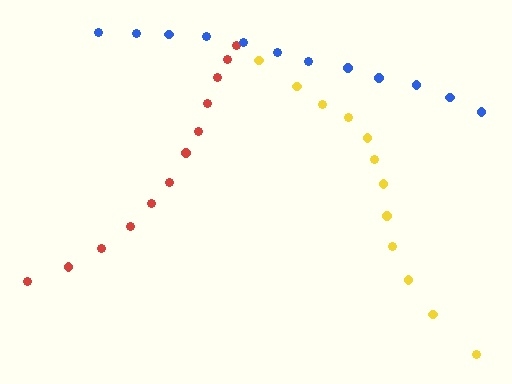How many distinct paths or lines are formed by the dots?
There are 3 distinct paths.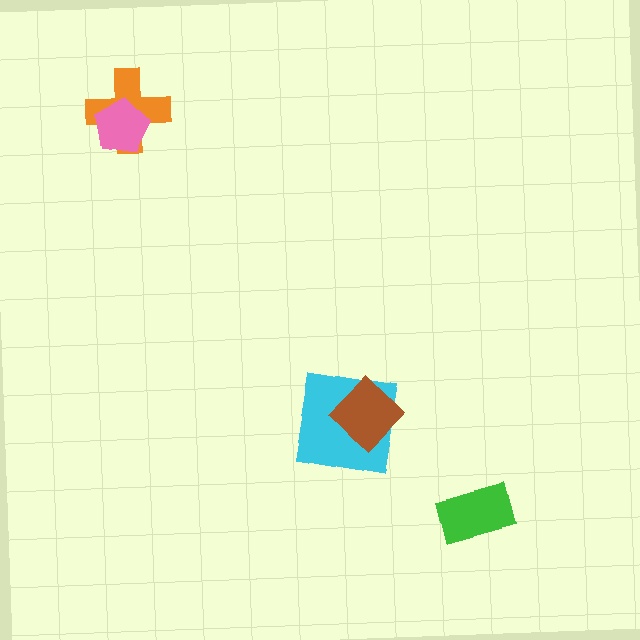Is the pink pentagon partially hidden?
No, no other shape covers it.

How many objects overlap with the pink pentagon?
1 object overlaps with the pink pentagon.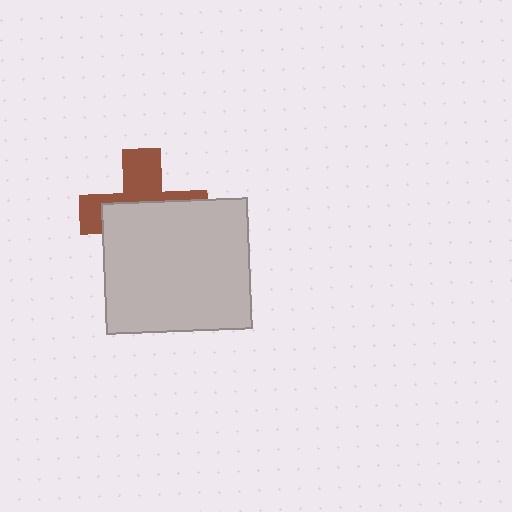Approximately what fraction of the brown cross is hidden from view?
Roughly 57% of the brown cross is hidden behind the light gray rectangle.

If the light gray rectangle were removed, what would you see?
You would see the complete brown cross.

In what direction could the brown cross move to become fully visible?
The brown cross could move up. That would shift it out from behind the light gray rectangle entirely.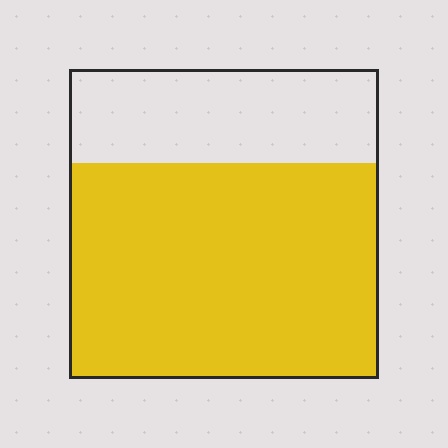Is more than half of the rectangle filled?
Yes.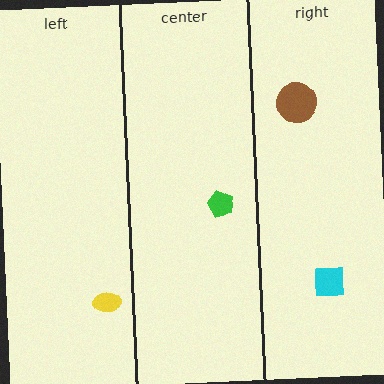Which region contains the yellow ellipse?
The left region.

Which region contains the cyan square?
The right region.